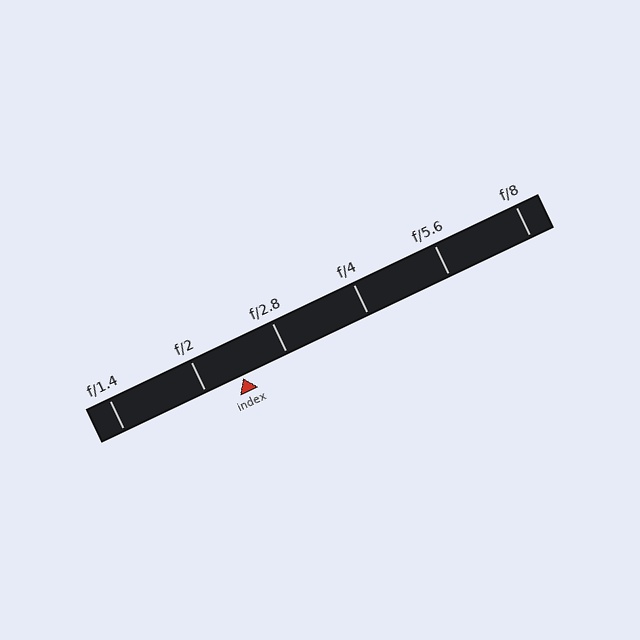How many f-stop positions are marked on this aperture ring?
There are 6 f-stop positions marked.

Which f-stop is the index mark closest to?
The index mark is closest to f/2.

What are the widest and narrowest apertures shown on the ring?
The widest aperture shown is f/1.4 and the narrowest is f/8.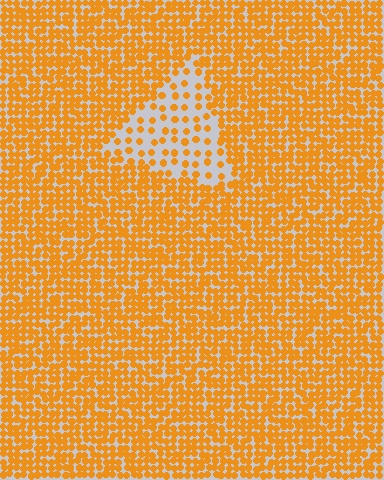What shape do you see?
I see a triangle.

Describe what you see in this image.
The image contains small orange elements arranged at two different densities. A triangle-shaped region is visible where the elements are less densely packed than the surrounding area.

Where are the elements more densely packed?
The elements are more densely packed outside the triangle boundary.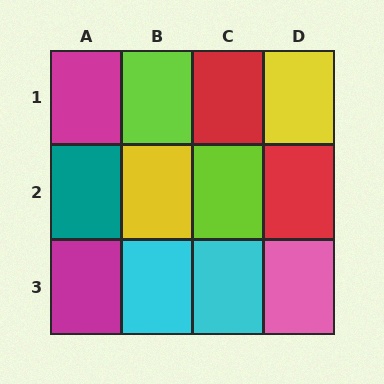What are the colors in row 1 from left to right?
Magenta, lime, red, yellow.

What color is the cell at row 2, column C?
Lime.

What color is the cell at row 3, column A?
Magenta.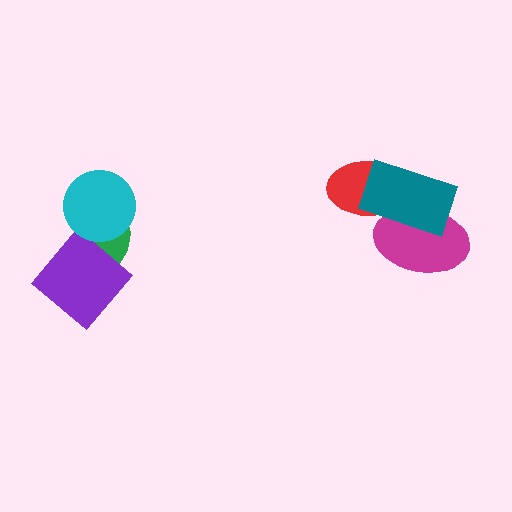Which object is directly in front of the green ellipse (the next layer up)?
The purple diamond is directly in front of the green ellipse.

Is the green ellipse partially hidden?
Yes, it is partially covered by another shape.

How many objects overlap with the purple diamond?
1 object overlaps with the purple diamond.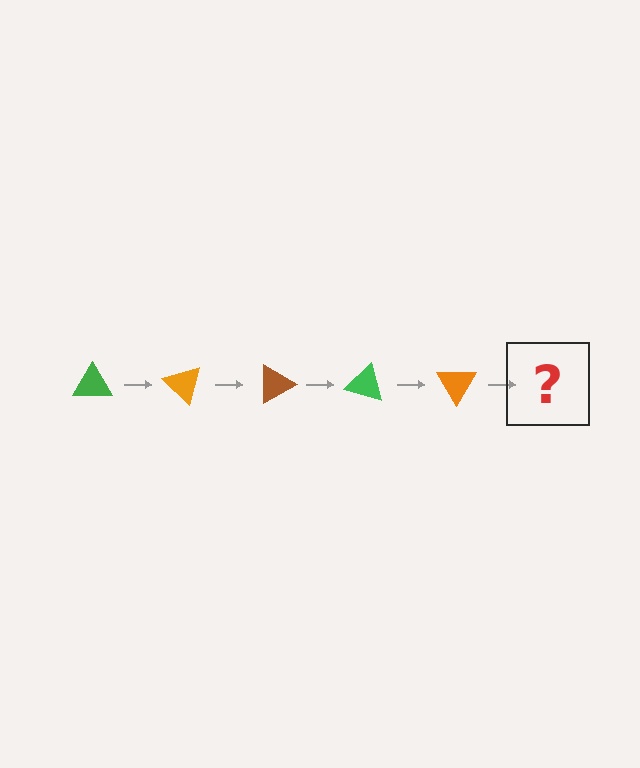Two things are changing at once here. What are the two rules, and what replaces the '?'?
The two rules are that it rotates 45 degrees each step and the color cycles through green, orange, and brown. The '?' should be a brown triangle, rotated 225 degrees from the start.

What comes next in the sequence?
The next element should be a brown triangle, rotated 225 degrees from the start.